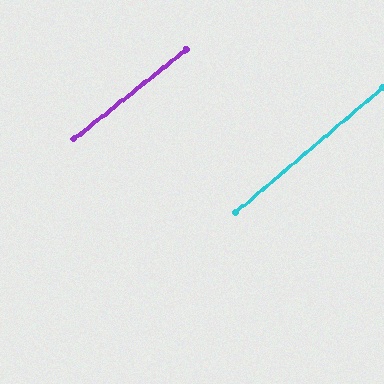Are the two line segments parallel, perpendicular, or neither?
Parallel — their directions differ by only 1.5°.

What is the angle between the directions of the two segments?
Approximately 1 degree.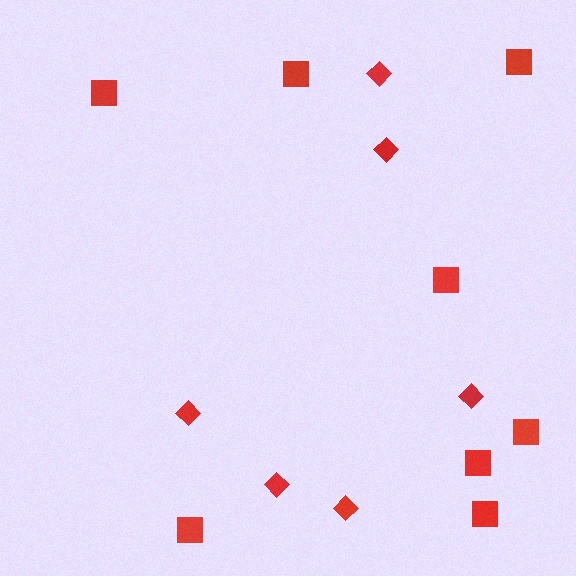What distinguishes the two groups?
There are 2 groups: one group of squares (8) and one group of diamonds (6).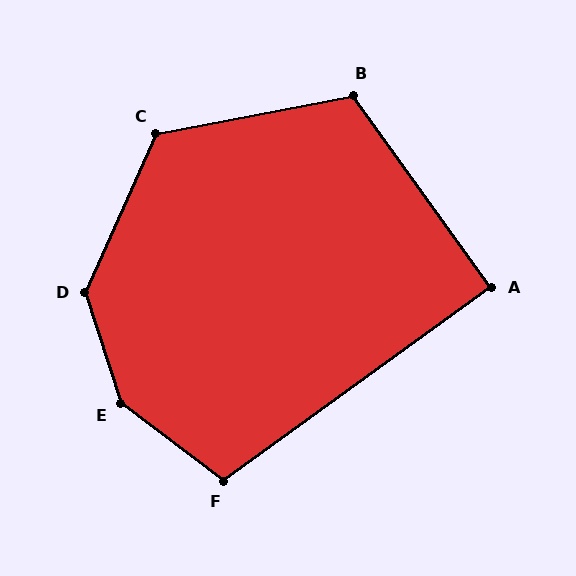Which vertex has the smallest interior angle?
A, at approximately 90 degrees.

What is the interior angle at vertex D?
Approximately 138 degrees (obtuse).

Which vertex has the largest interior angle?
E, at approximately 145 degrees.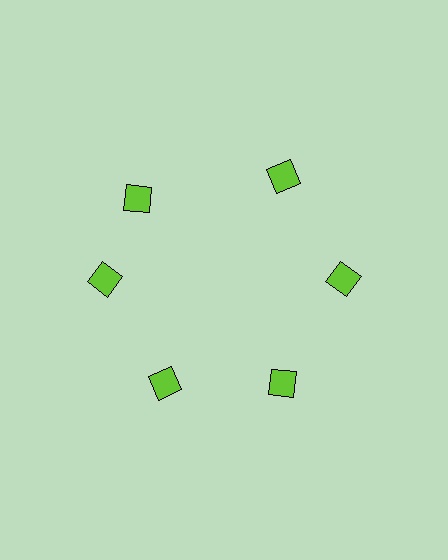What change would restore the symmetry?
The symmetry would be restored by rotating it back into even spacing with its neighbors so that all 6 diamonds sit at equal angles and equal distance from the center.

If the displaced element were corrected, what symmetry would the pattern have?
It would have 6-fold rotational symmetry — the pattern would map onto itself every 60 degrees.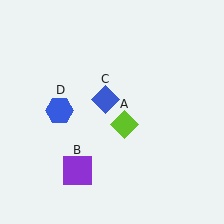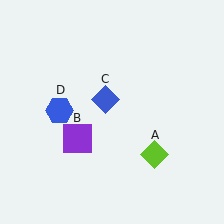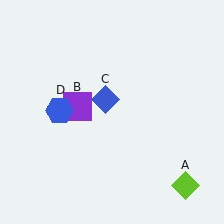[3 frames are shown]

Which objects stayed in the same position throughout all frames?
Blue diamond (object C) and blue hexagon (object D) remained stationary.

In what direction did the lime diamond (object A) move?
The lime diamond (object A) moved down and to the right.